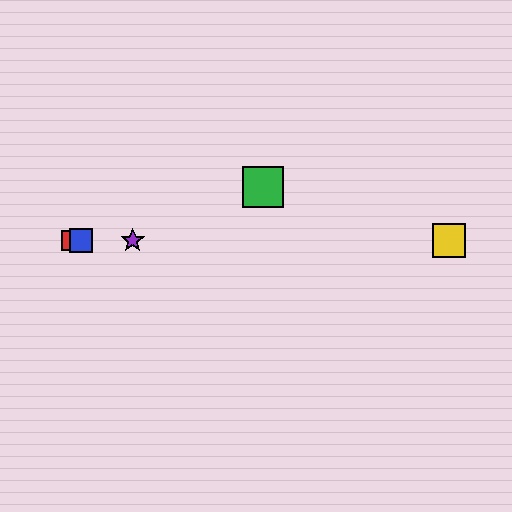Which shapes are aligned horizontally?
The red square, the blue square, the yellow square, the purple star are aligned horizontally.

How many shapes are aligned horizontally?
4 shapes (the red square, the blue square, the yellow square, the purple star) are aligned horizontally.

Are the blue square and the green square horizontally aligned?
No, the blue square is at y≈241 and the green square is at y≈187.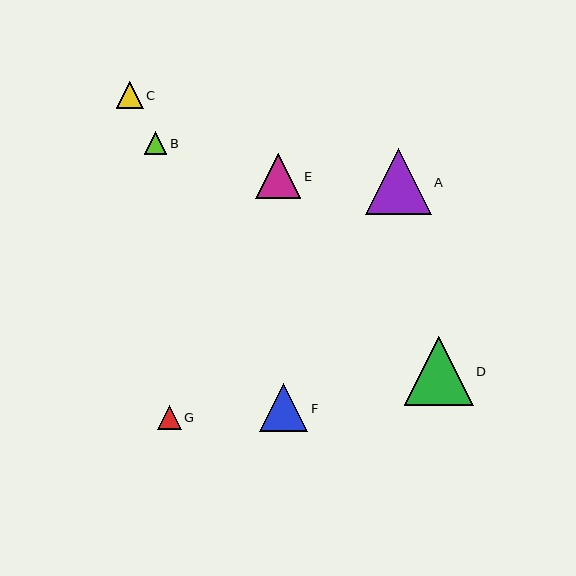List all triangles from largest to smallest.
From largest to smallest: D, A, F, E, C, G, B.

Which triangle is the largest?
Triangle D is the largest with a size of approximately 69 pixels.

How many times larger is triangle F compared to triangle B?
Triangle F is approximately 2.1 times the size of triangle B.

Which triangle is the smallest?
Triangle B is the smallest with a size of approximately 23 pixels.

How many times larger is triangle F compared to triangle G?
Triangle F is approximately 2.0 times the size of triangle G.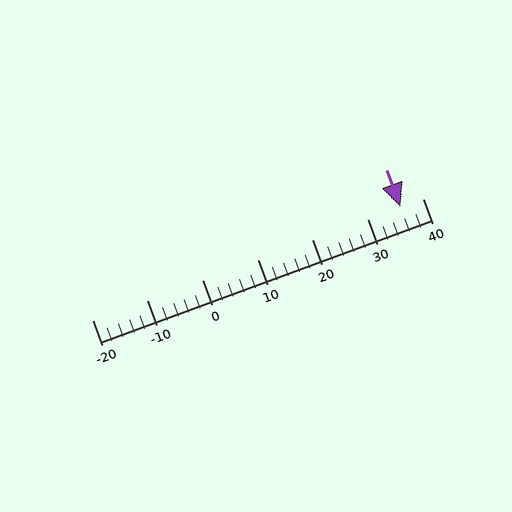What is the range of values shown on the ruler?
The ruler shows values from -20 to 40.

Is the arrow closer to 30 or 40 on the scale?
The arrow is closer to 40.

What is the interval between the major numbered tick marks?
The major tick marks are spaced 10 units apart.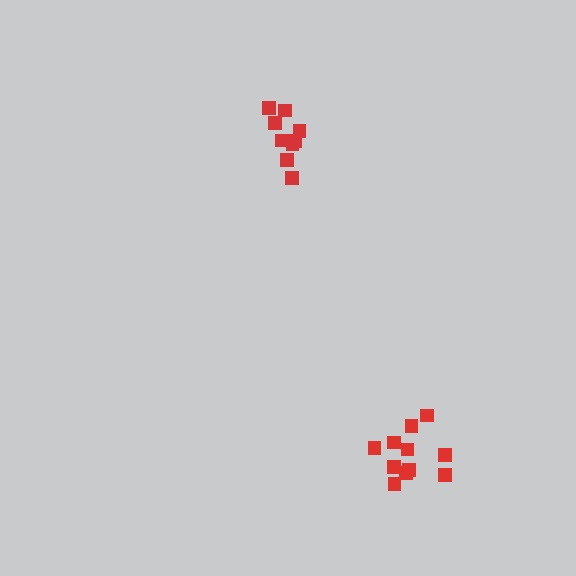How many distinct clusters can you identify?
There are 2 distinct clusters.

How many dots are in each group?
Group 1: 9 dots, Group 2: 11 dots (20 total).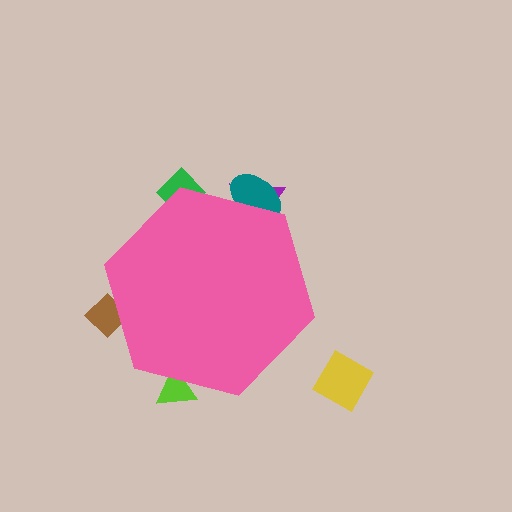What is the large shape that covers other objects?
A pink hexagon.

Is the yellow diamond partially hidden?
No, the yellow diamond is fully visible.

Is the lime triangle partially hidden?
Yes, the lime triangle is partially hidden behind the pink hexagon.